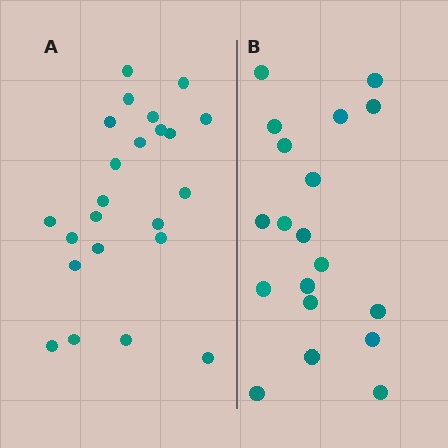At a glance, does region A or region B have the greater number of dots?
Region A (the left region) has more dots.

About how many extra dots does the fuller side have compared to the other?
Region A has about 4 more dots than region B.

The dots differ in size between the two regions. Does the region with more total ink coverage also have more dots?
No. Region B has more total ink coverage because its dots are larger, but region A actually contains more individual dots. Total area can be misleading — the number of items is what matters here.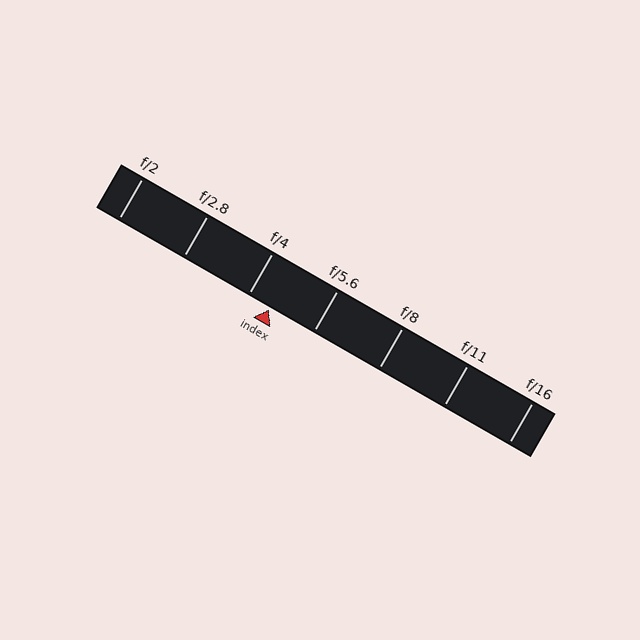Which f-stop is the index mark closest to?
The index mark is closest to f/4.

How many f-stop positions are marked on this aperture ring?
There are 7 f-stop positions marked.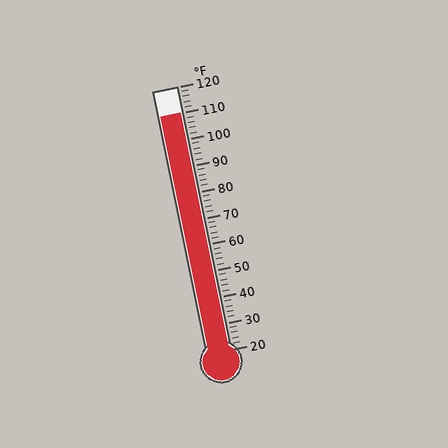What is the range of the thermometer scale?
The thermometer scale ranges from 20°F to 120°F.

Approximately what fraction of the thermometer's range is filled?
The thermometer is filled to approximately 90% of its range.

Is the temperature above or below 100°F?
The temperature is above 100°F.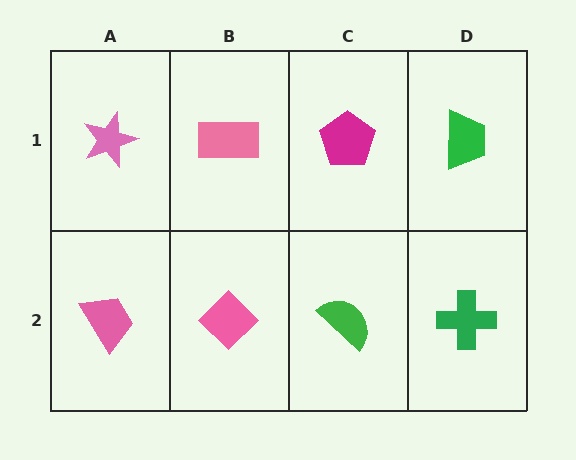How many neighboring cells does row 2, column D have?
2.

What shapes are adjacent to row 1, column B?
A pink diamond (row 2, column B), a pink star (row 1, column A), a magenta pentagon (row 1, column C).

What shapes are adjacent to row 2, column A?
A pink star (row 1, column A), a pink diamond (row 2, column B).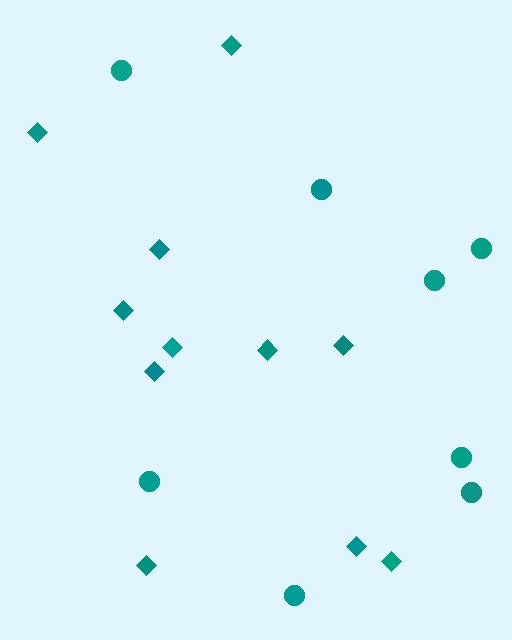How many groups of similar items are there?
There are 2 groups: one group of circles (8) and one group of diamonds (11).